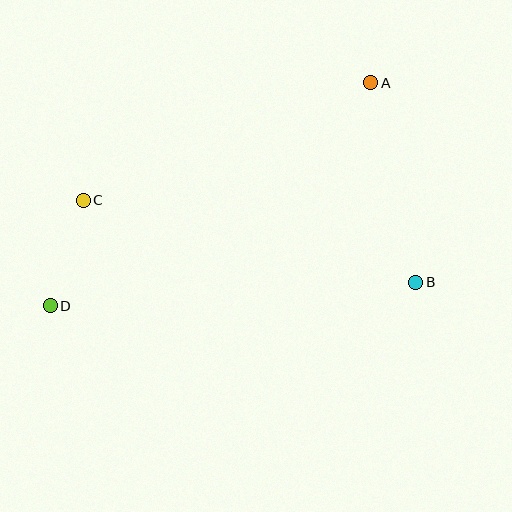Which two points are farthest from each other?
Points A and D are farthest from each other.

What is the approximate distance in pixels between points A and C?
The distance between A and C is approximately 311 pixels.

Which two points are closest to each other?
Points C and D are closest to each other.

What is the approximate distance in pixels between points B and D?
The distance between B and D is approximately 367 pixels.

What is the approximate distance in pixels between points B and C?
The distance between B and C is approximately 342 pixels.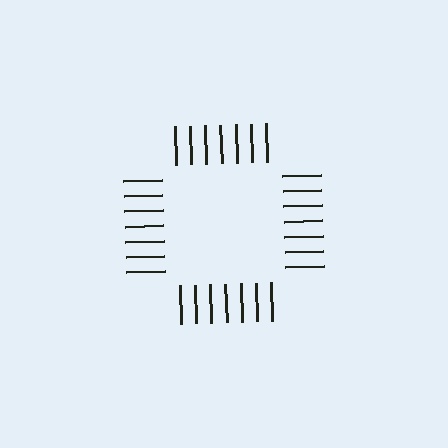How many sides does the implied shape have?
4 sides — the line-ends trace a square.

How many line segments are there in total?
28 — 7 along each of the 4 edges.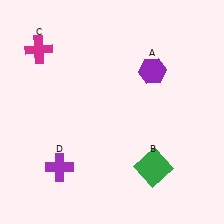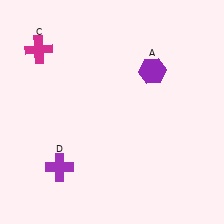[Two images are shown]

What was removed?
The green square (B) was removed in Image 2.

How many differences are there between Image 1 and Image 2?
There is 1 difference between the two images.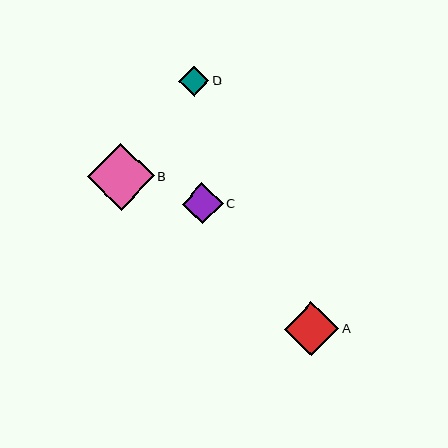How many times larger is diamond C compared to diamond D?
Diamond C is approximately 1.4 times the size of diamond D.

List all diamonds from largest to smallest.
From largest to smallest: B, A, C, D.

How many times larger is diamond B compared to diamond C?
Diamond B is approximately 1.6 times the size of diamond C.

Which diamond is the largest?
Diamond B is the largest with a size of approximately 67 pixels.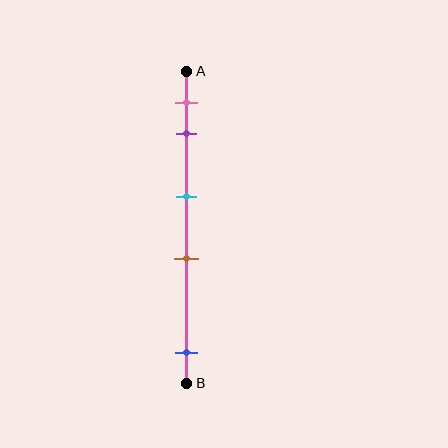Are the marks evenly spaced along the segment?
No, the marks are not evenly spaced.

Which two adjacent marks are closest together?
The pink and purple marks are the closest adjacent pair.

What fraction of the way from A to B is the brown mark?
The brown mark is approximately 60% (0.6) of the way from A to B.